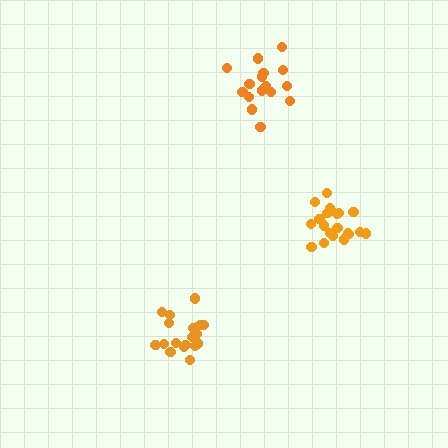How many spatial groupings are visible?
There are 3 spatial groupings.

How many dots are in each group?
Group 1: 21 dots, Group 2: 16 dots, Group 3: 19 dots (56 total).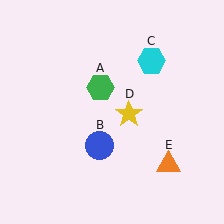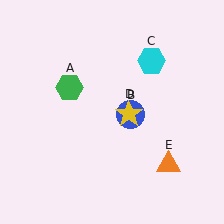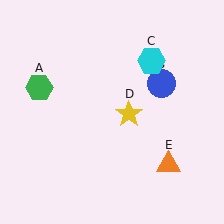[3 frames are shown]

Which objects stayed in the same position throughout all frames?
Cyan hexagon (object C) and yellow star (object D) and orange triangle (object E) remained stationary.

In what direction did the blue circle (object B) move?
The blue circle (object B) moved up and to the right.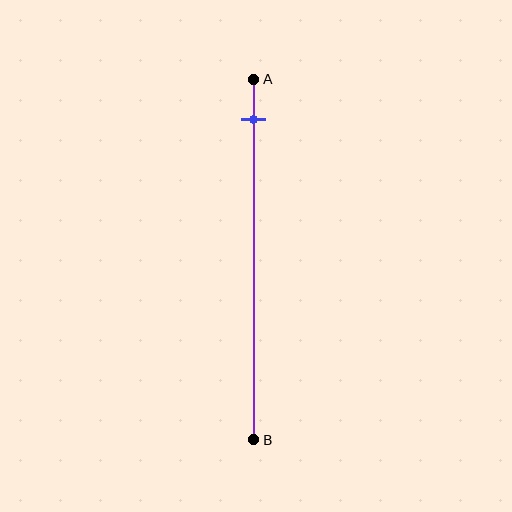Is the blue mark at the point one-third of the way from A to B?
No, the mark is at about 10% from A, not at the 33% one-third point.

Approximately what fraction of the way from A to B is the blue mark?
The blue mark is approximately 10% of the way from A to B.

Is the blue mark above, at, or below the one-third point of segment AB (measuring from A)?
The blue mark is above the one-third point of segment AB.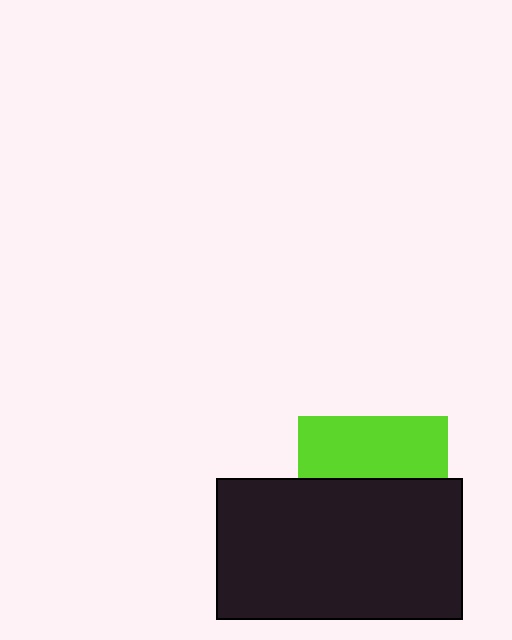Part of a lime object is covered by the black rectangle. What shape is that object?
It is a square.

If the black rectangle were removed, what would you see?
You would see the complete lime square.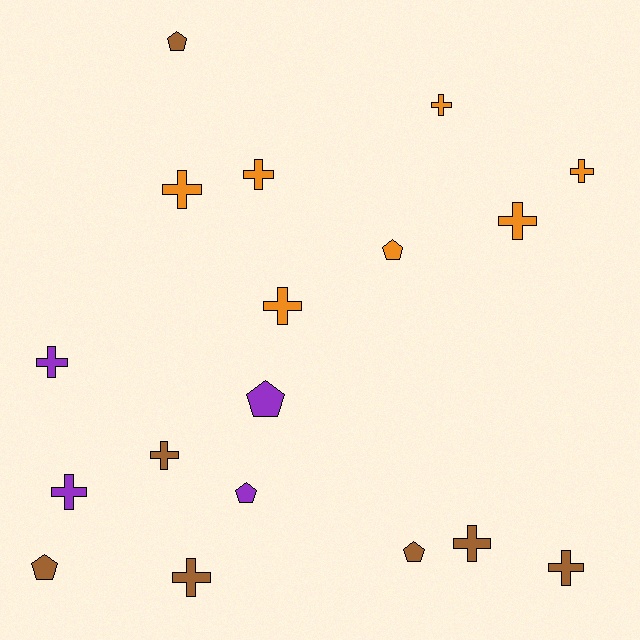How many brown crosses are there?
There are 4 brown crosses.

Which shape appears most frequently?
Cross, with 12 objects.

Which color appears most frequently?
Brown, with 7 objects.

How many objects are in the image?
There are 18 objects.